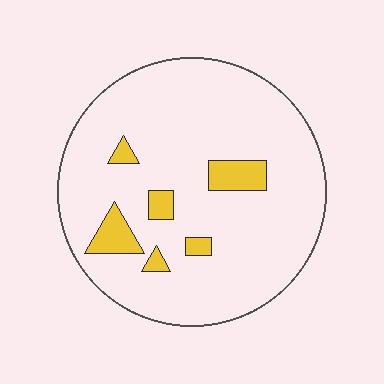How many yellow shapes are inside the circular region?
6.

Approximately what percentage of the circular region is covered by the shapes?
Approximately 10%.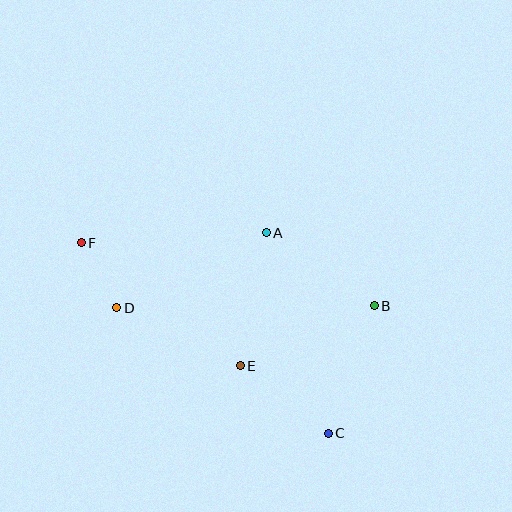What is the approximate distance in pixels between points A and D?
The distance between A and D is approximately 167 pixels.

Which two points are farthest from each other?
Points C and F are farthest from each other.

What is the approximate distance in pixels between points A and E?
The distance between A and E is approximately 135 pixels.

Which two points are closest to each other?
Points D and F are closest to each other.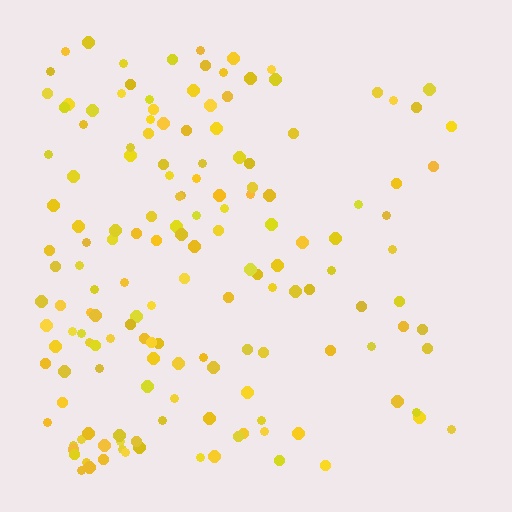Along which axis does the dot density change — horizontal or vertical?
Horizontal.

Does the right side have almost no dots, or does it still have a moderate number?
Still a moderate number, just noticeably fewer than the left.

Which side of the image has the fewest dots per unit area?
The right.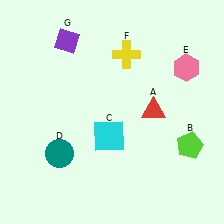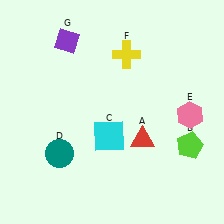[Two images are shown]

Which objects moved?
The objects that moved are: the red triangle (A), the pink hexagon (E).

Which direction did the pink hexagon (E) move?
The pink hexagon (E) moved down.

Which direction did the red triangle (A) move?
The red triangle (A) moved down.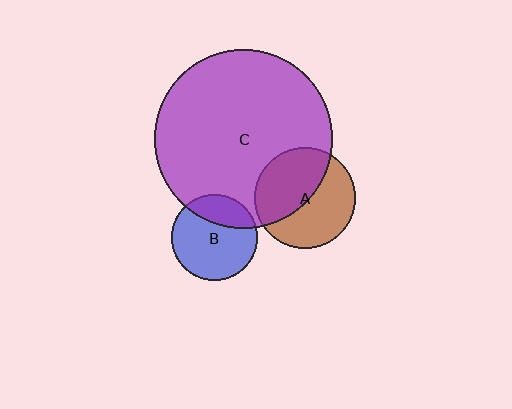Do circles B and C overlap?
Yes.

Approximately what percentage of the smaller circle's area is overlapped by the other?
Approximately 25%.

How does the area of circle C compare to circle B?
Approximately 4.3 times.